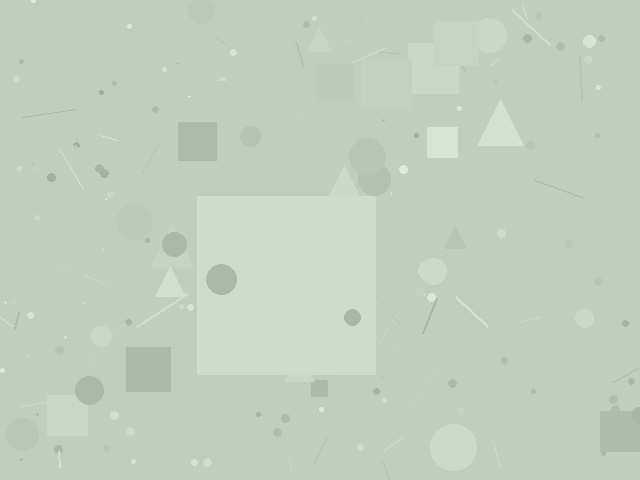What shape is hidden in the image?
A square is hidden in the image.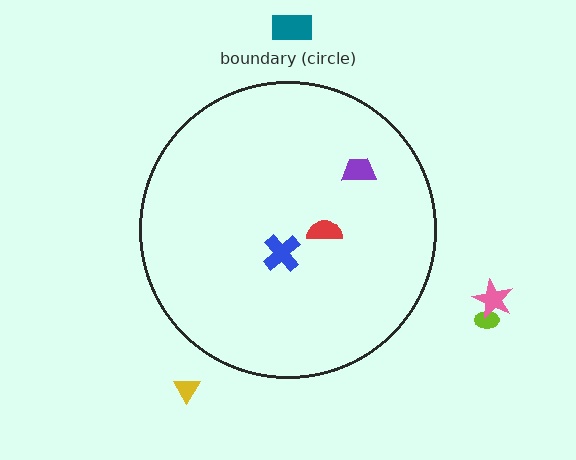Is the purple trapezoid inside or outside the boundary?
Inside.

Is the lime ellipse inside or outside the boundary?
Outside.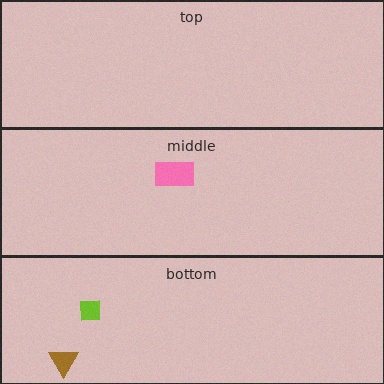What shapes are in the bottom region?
The lime square, the brown triangle.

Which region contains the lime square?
The bottom region.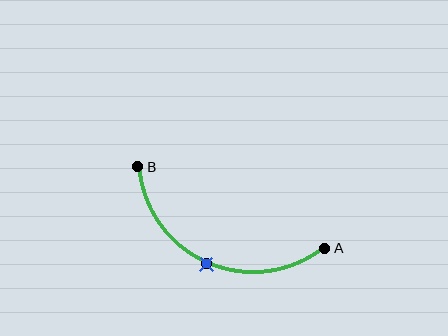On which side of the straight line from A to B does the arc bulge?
The arc bulges below the straight line connecting A and B.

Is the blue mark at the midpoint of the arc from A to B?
Yes. The blue mark lies on the arc at equal arc-length from both A and B — it is the arc midpoint.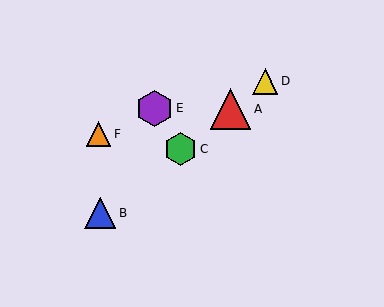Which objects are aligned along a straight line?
Objects A, B, C, D are aligned along a straight line.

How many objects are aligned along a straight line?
4 objects (A, B, C, D) are aligned along a straight line.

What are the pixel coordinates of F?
Object F is at (99, 134).